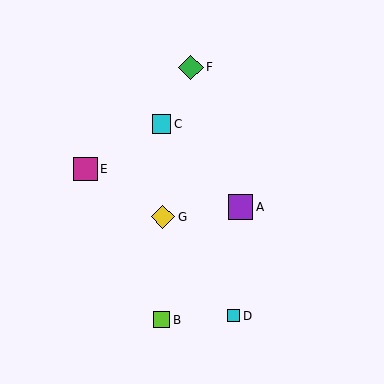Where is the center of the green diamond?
The center of the green diamond is at (191, 67).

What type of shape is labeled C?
Shape C is a cyan square.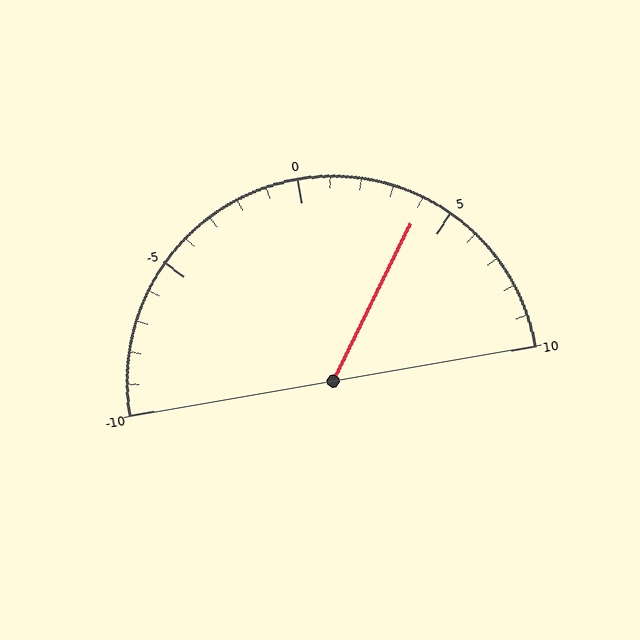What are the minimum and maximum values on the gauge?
The gauge ranges from -10 to 10.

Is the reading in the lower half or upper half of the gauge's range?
The reading is in the upper half of the range (-10 to 10).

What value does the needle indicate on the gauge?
The needle indicates approximately 4.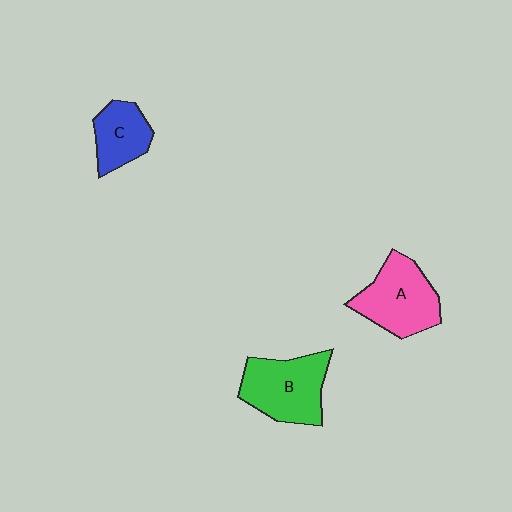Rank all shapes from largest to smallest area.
From largest to smallest: B (green), A (pink), C (blue).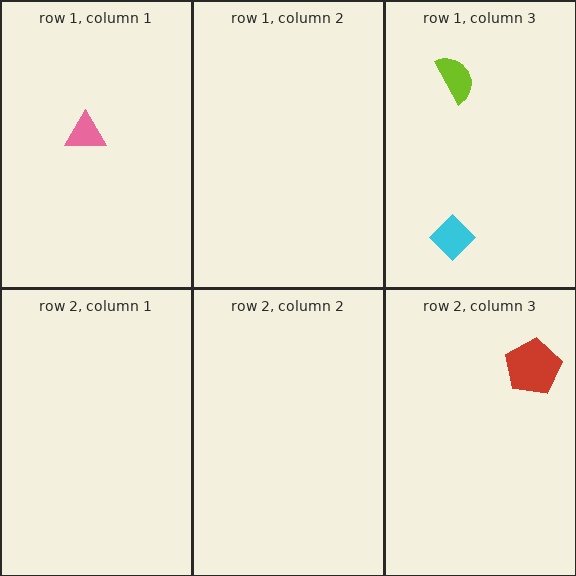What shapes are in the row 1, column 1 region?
The pink triangle.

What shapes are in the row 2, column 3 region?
The red pentagon.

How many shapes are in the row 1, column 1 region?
1.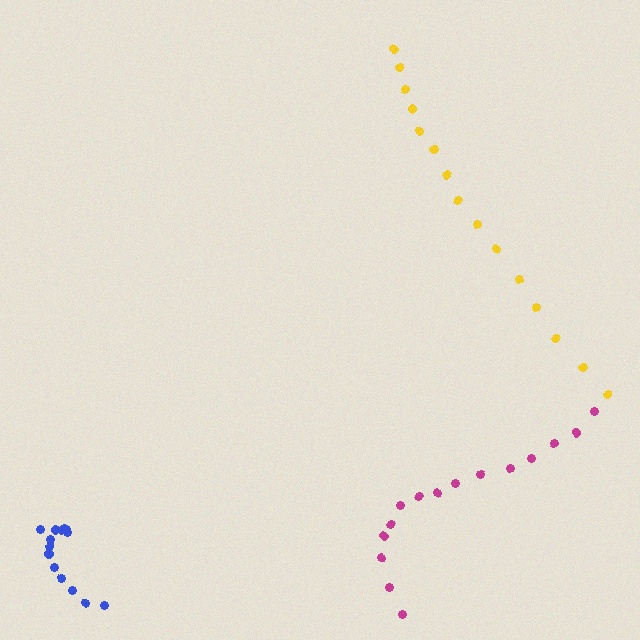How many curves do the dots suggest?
There are 3 distinct paths.